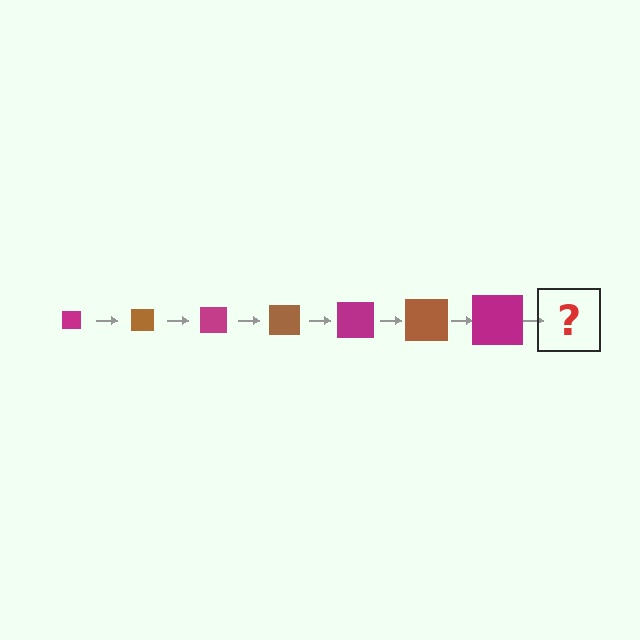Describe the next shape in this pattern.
It should be a brown square, larger than the previous one.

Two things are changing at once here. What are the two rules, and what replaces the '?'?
The two rules are that the square grows larger each step and the color cycles through magenta and brown. The '?' should be a brown square, larger than the previous one.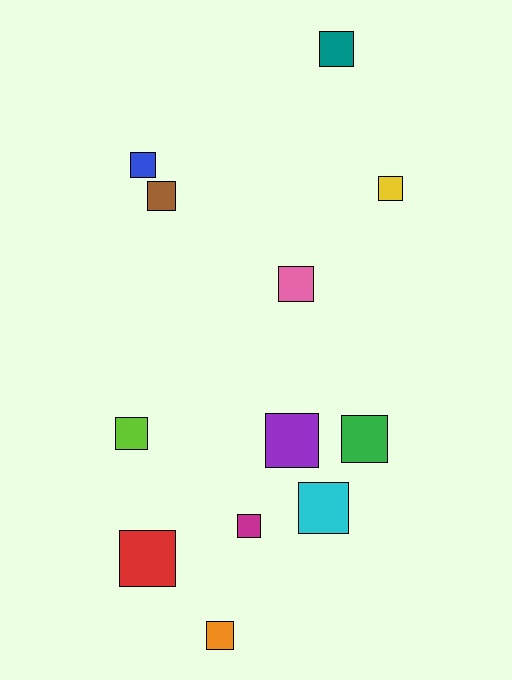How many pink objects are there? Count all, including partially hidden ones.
There is 1 pink object.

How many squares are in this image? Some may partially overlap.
There are 12 squares.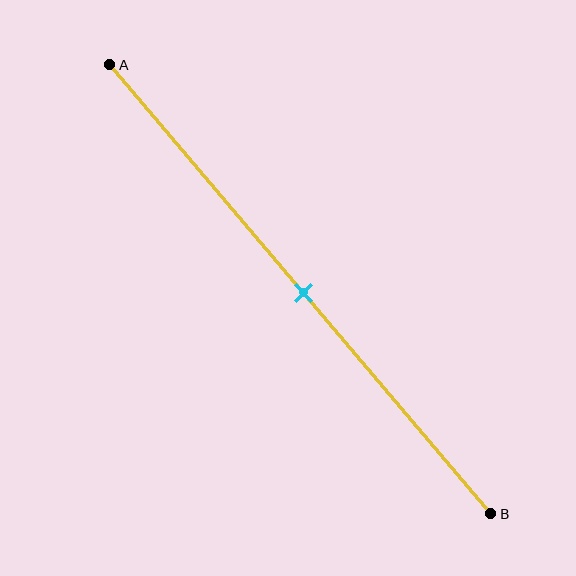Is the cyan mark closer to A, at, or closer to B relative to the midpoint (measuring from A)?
The cyan mark is approximately at the midpoint of segment AB.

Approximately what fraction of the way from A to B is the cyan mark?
The cyan mark is approximately 50% of the way from A to B.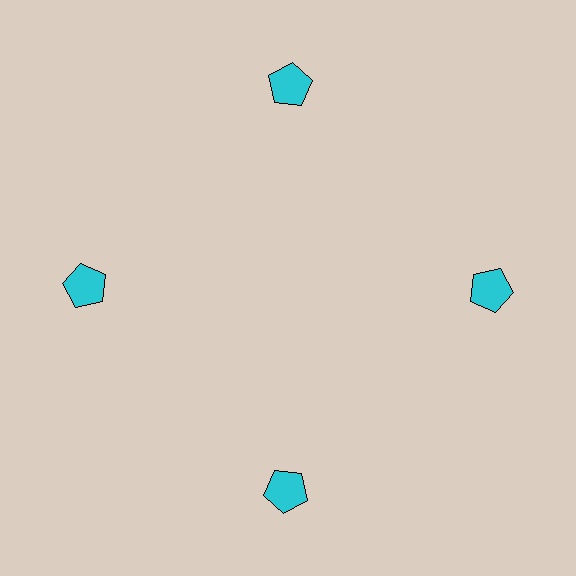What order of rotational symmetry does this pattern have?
This pattern has 4-fold rotational symmetry.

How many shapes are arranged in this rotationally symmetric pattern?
There are 4 shapes, arranged in 4 groups of 1.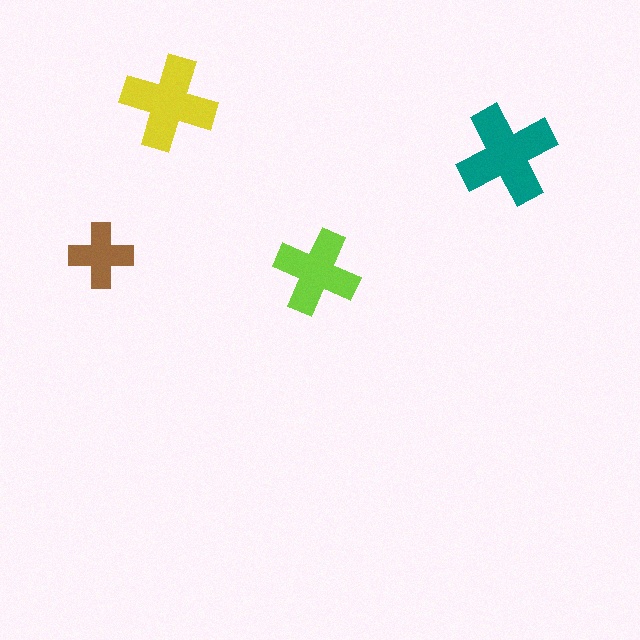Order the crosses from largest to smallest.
the teal one, the yellow one, the lime one, the brown one.